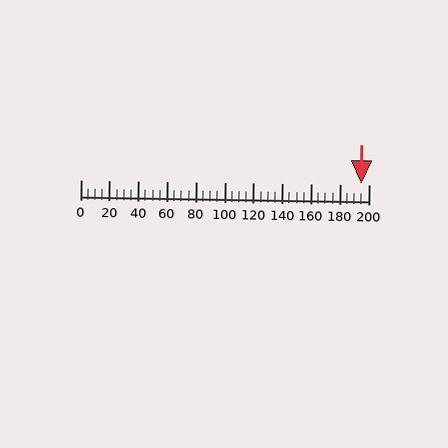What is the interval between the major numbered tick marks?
The major tick marks are spaced 20 units apart.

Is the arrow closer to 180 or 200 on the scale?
The arrow is closer to 200.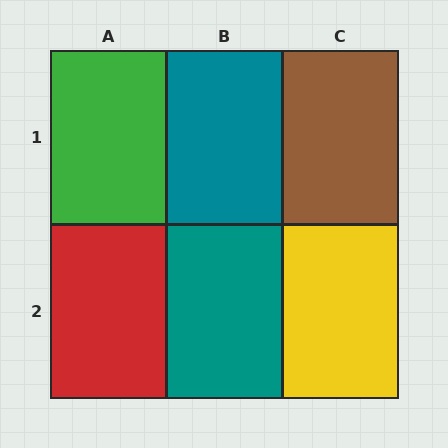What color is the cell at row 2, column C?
Yellow.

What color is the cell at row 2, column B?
Teal.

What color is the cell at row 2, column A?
Red.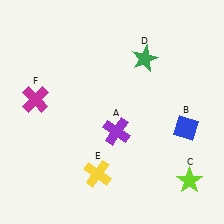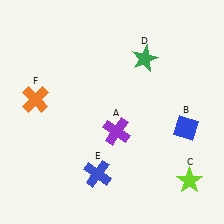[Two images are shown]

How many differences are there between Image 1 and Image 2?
There are 2 differences between the two images.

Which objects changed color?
E changed from yellow to blue. F changed from magenta to orange.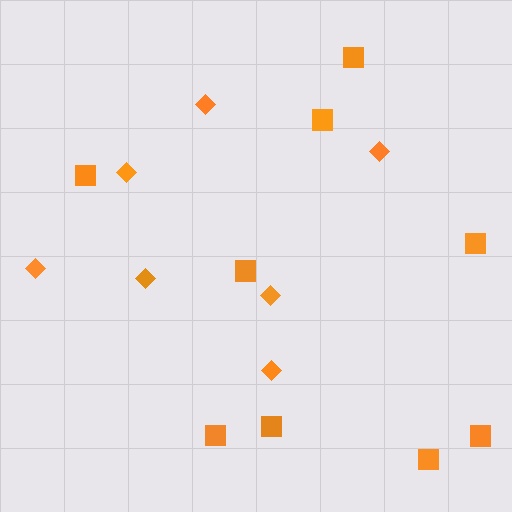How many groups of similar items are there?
There are 2 groups: one group of squares (9) and one group of diamonds (7).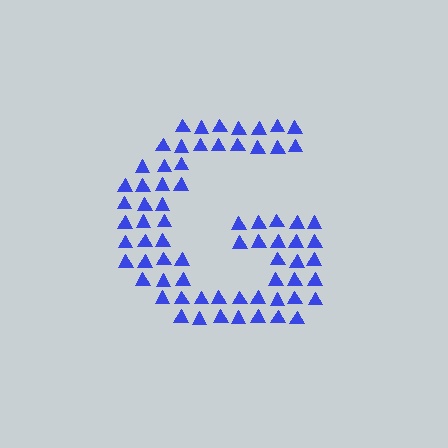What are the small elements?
The small elements are triangles.